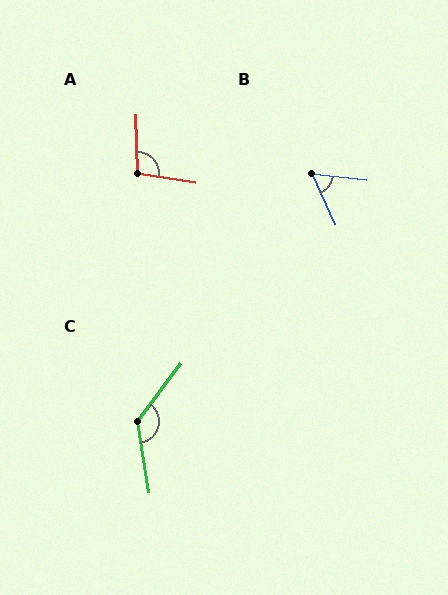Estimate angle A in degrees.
Approximately 100 degrees.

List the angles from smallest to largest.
B (59°), A (100°), C (134°).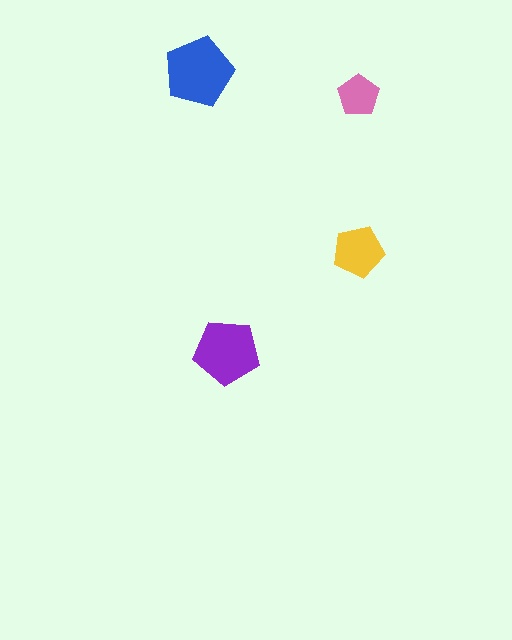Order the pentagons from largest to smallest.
the blue one, the purple one, the yellow one, the pink one.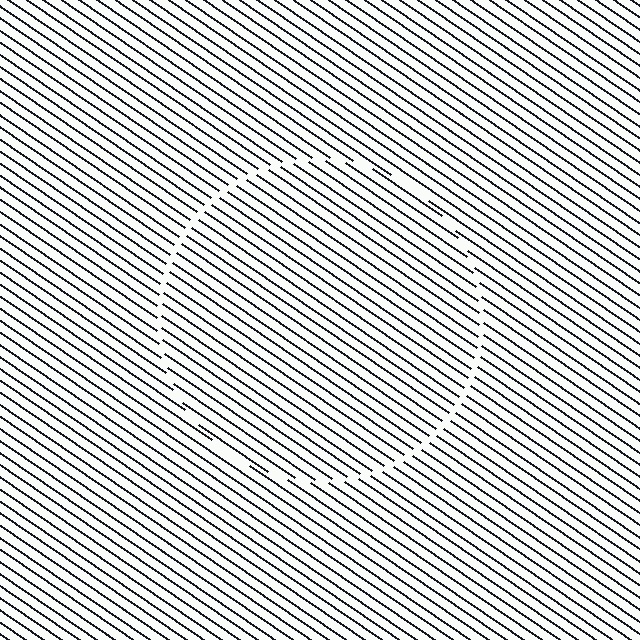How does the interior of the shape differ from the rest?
The interior of the shape contains the same grating, shifted by half a period — the contour is defined by the phase discontinuity where line-ends from the inner and outer gratings abut.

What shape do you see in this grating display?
An illusory circle. The interior of the shape contains the same grating, shifted by half a period — the contour is defined by the phase discontinuity where line-ends from the inner and outer gratings abut.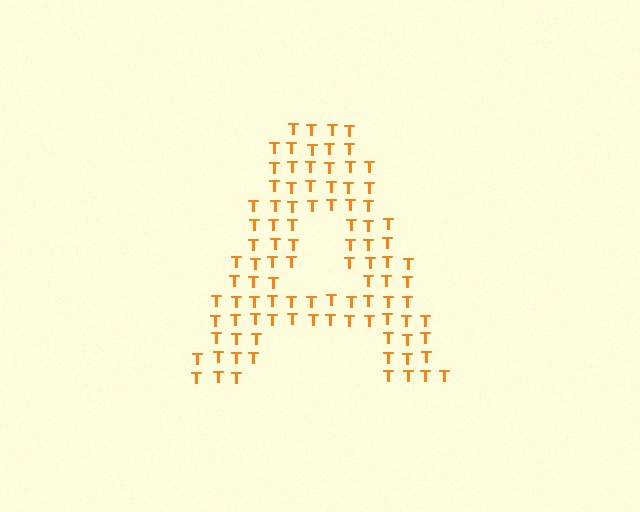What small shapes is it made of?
It is made of small letter T's.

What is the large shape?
The large shape is the letter A.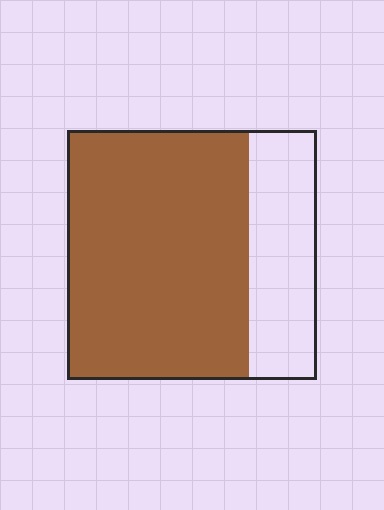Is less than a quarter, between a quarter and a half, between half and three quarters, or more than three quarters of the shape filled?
Between half and three quarters.